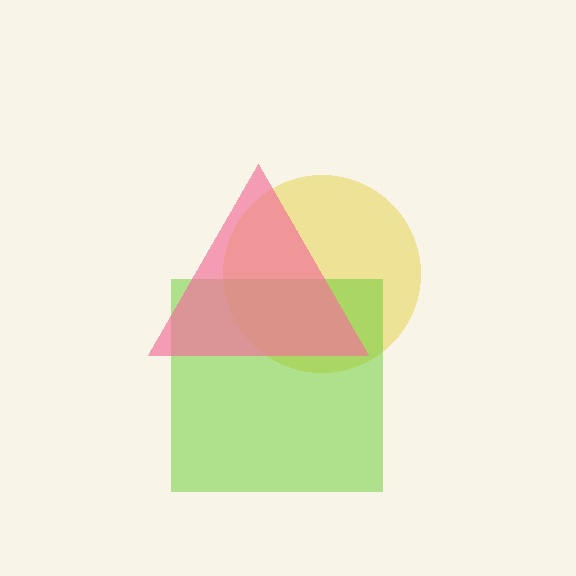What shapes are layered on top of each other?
The layered shapes are: a yellow circle, a lime square, a pink triangle.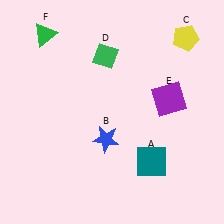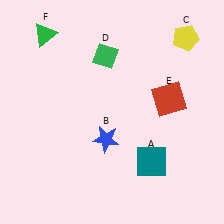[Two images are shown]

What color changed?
The square (E) changed from purple in Image 1 to red in Image 2.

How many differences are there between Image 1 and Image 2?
There is 1 difference between the two images.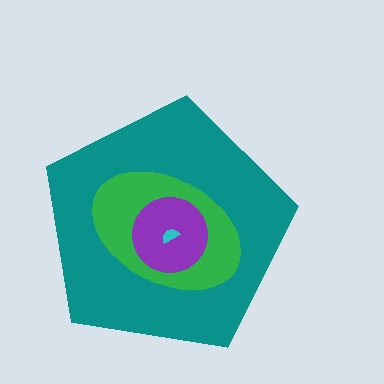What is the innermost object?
The cyan semicircle.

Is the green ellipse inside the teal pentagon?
Yes.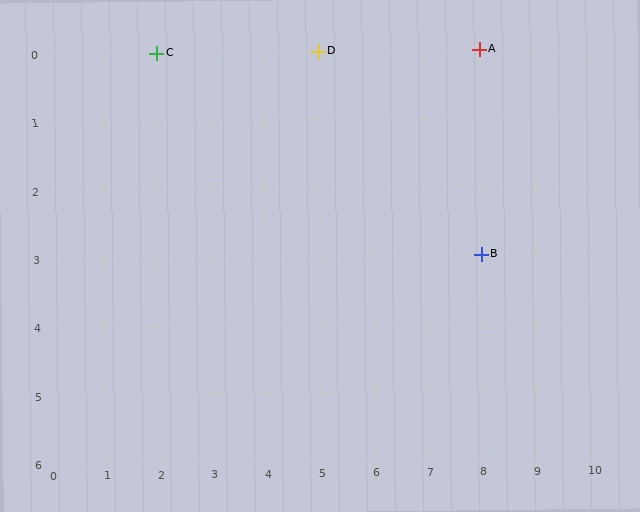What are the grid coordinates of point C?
Point C is at grid coordinates (2, 0).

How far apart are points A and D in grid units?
Points A and D are 3 columns apart.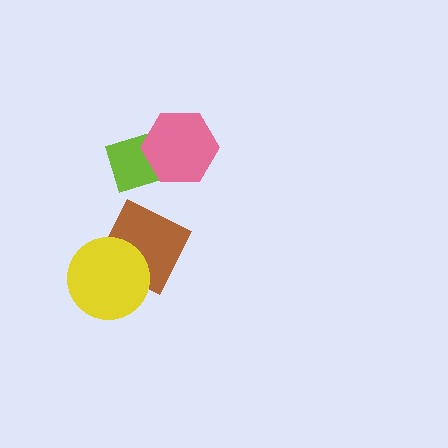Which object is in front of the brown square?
The yellow circle is in front of the brown square.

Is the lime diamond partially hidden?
Yes, it is partially covered by another shape.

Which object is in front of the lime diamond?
The pink hexagon is in front of the lime diamond.